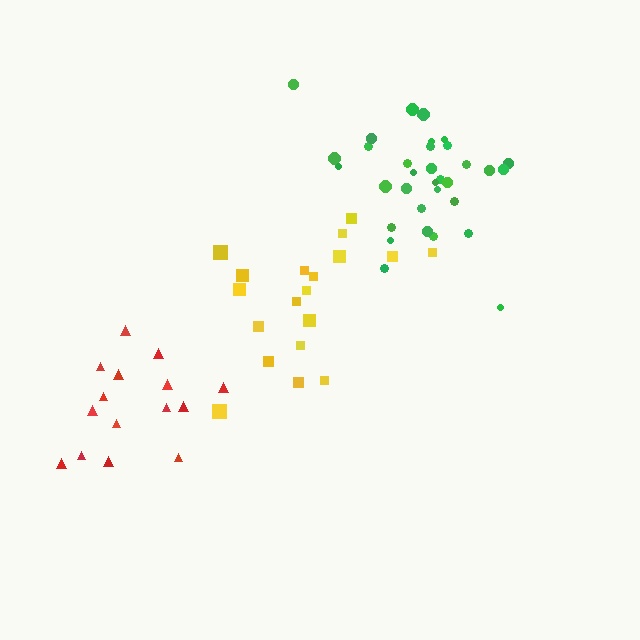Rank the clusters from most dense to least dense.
green, red, yellow.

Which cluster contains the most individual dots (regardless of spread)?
Green (33).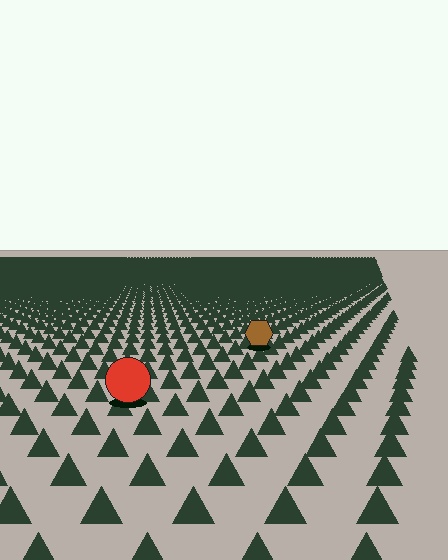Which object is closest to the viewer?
The red circle is closest. The texture marks near it are larger and more spread out.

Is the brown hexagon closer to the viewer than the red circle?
No. The red circle is closer — you can tell from the texture gradient: the ground texture is coarser near it.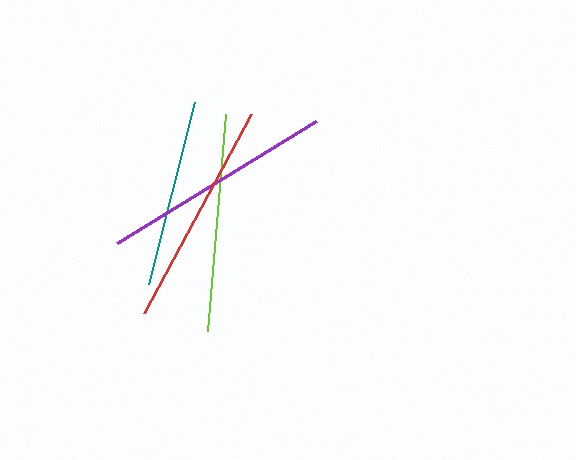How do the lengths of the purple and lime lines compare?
The purple and lime lines are approximately the same length.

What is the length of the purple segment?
The purple segment is approximately 233 pixels long.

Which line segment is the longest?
The purple line is the longest at approximately 233 pixels.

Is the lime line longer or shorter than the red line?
The red line is longer than the lime line.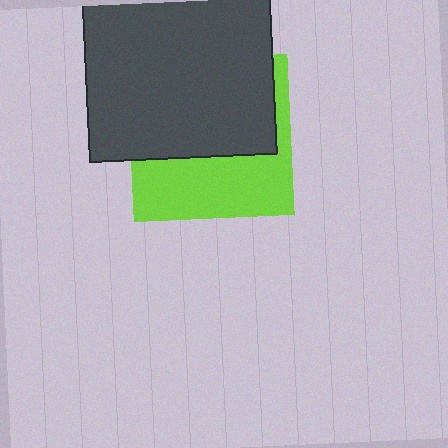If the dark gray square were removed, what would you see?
You would see the complete lime square.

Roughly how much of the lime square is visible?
A small part of it is visible (roughly 43%).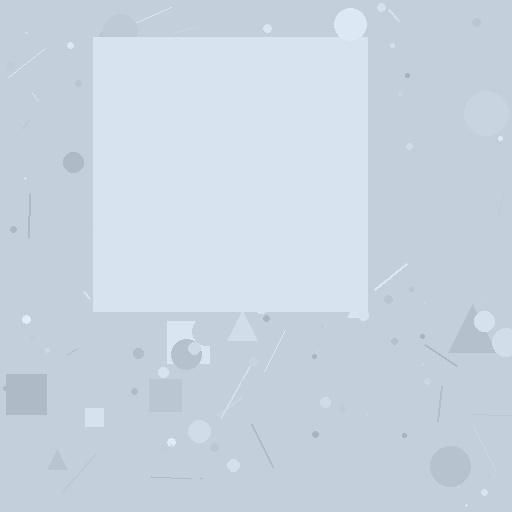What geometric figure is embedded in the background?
A square is embedded in the background.